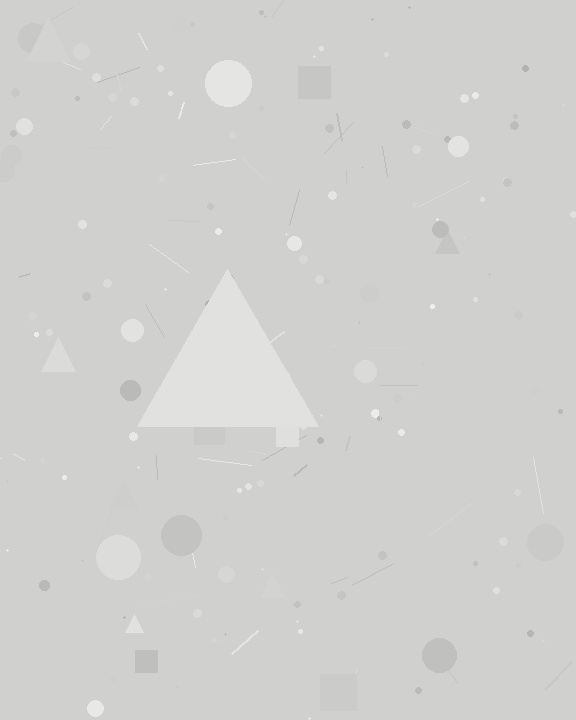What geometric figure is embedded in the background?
A triangle is embedded in the background.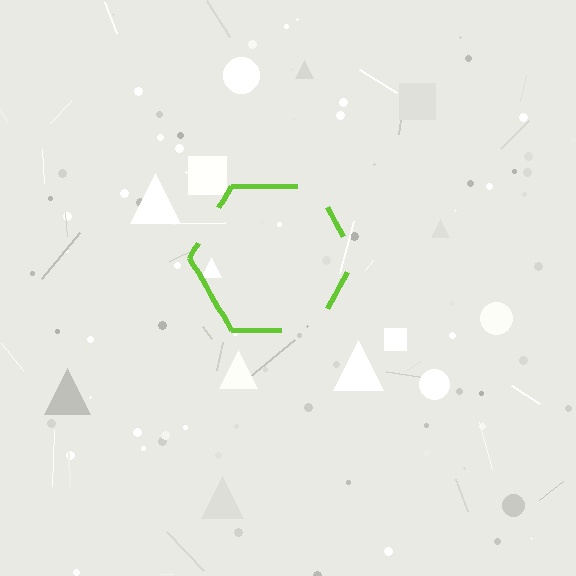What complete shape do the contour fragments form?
The contour fragments form a hexagon.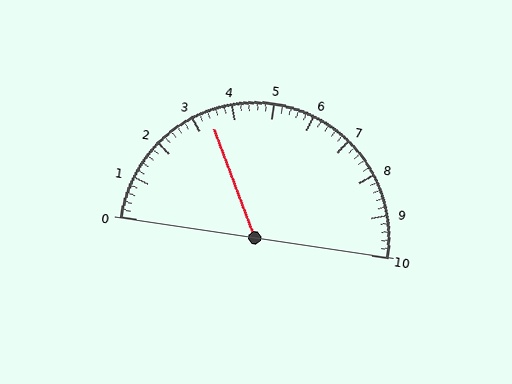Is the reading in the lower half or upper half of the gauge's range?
The reading is in the lower half of the range (0 to 10).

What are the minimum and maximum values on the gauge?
The gauge ranges from 0 to 10.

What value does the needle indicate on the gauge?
The needle indicates approximately 3.4.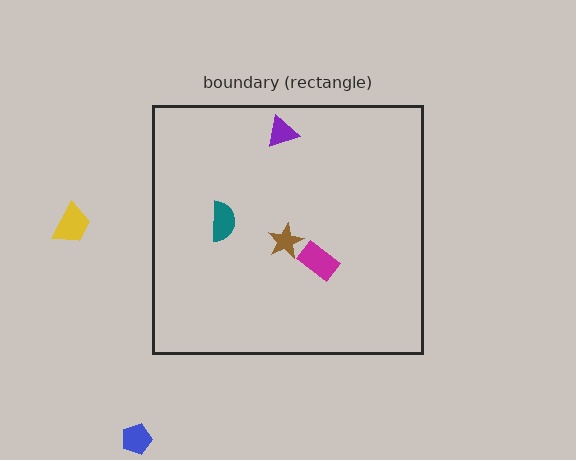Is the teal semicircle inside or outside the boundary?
Inside.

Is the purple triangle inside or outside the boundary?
Inside.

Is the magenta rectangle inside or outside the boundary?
Inside.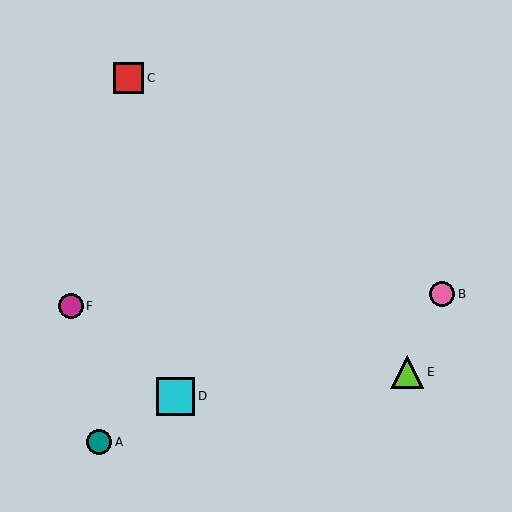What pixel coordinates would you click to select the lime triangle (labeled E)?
Click at (407, 372) to select the lime triangle E.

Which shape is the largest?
The cyan square (labeled D) is the largest.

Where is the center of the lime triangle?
The center of the lime triangle is at (407, 372).